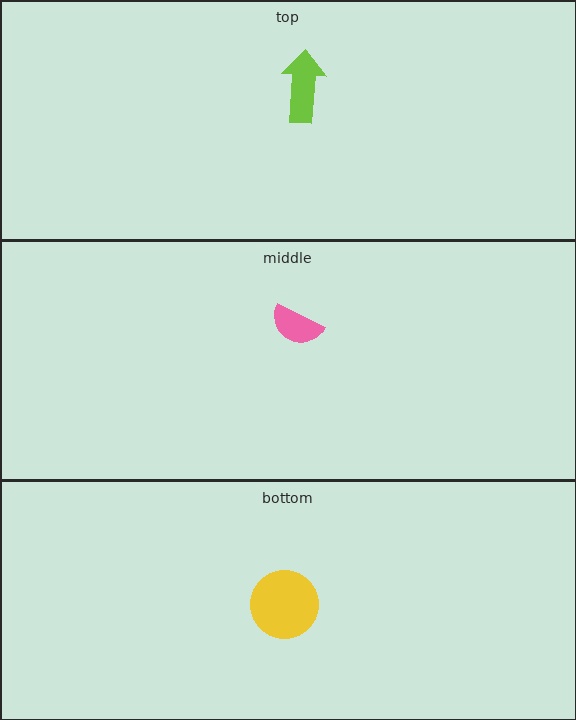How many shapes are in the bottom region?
1.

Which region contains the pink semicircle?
The middle region.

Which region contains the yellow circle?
The bottom region.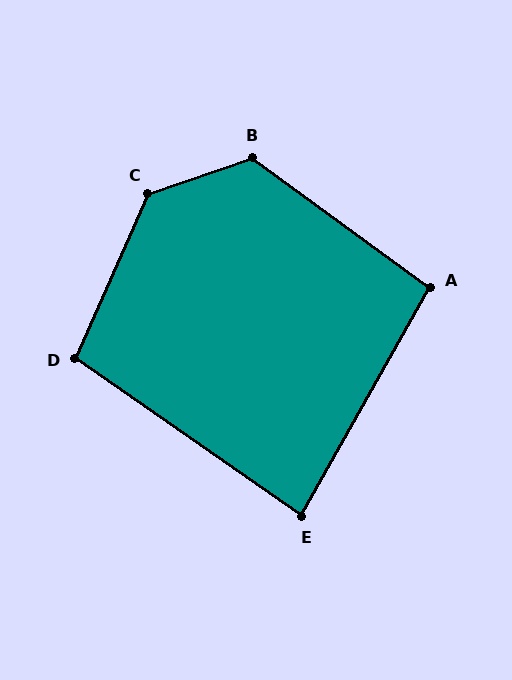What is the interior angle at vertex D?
Approximately 101 degrees (obtuse).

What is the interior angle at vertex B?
Approximately 125 degrees (obtuse).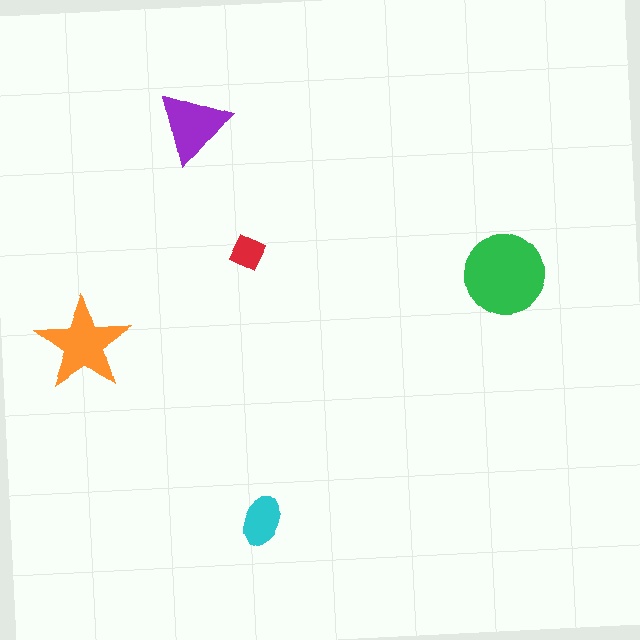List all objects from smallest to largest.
The red diamond, the cyan ellipse, the purple triangle, the orange star, the green circle.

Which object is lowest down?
The cyan ellipse is bottommost.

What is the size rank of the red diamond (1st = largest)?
5th.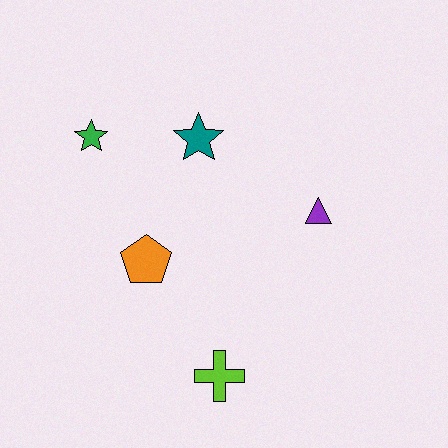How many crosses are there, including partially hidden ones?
There is 1 cross.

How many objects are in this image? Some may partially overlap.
There are 5 objects.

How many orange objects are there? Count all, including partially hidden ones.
There is 1 orange object.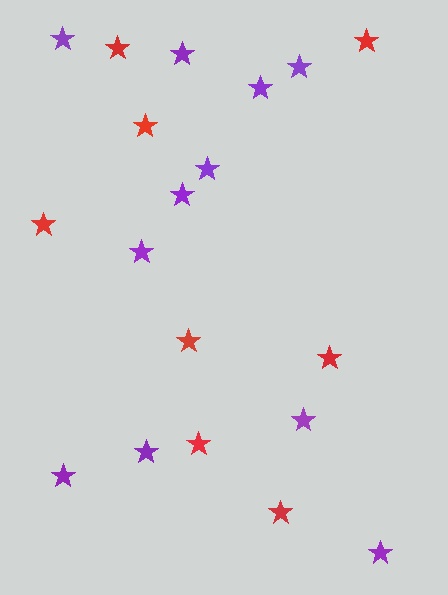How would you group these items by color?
There are 2 groups: one group of purple stars (11) and one group of red stars (8).